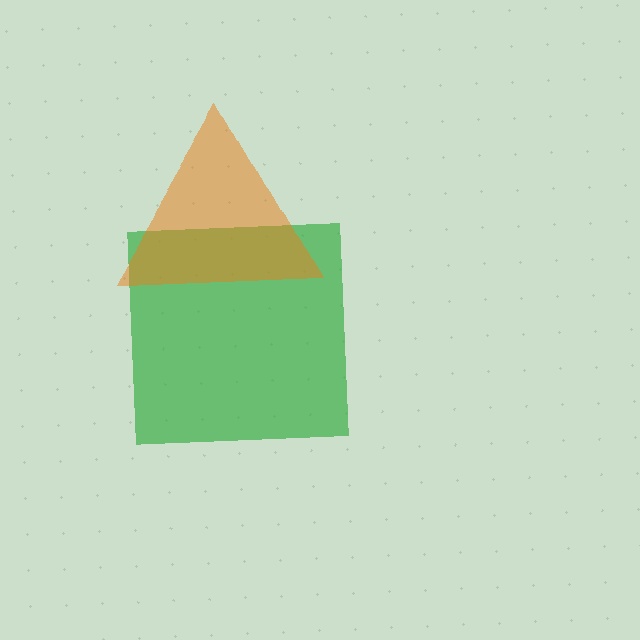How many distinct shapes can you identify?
There are 2 distinct shapes: a green square, an orange triangle.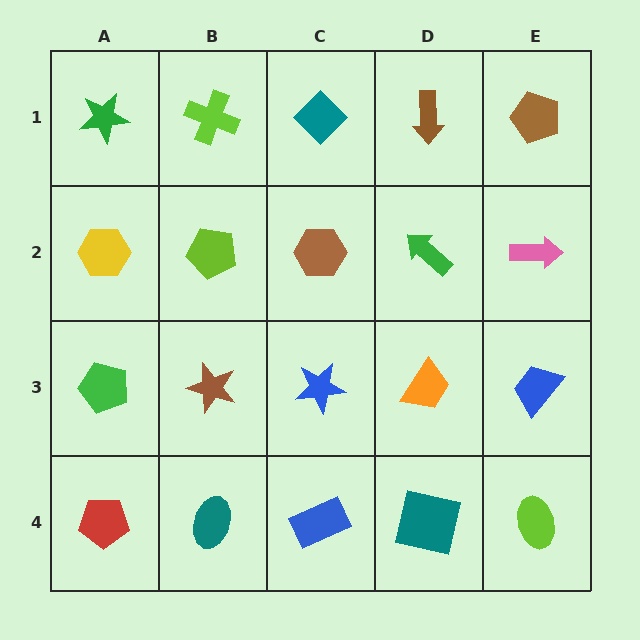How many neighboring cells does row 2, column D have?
4.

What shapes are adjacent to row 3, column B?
A lime pentagon (row 2, column B), a teal ellipse (row 4, column B), a green pentagon (row 3, column A), a blue star (row 3, column C).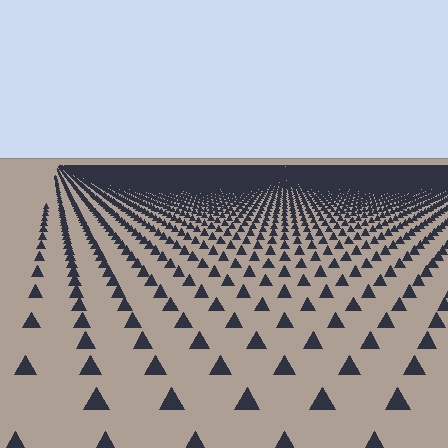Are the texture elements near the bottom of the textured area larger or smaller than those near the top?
Larger. Near the bottom, elements are closer to the viewer and appear at a bigger on-screen size.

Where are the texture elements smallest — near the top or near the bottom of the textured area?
Near the top.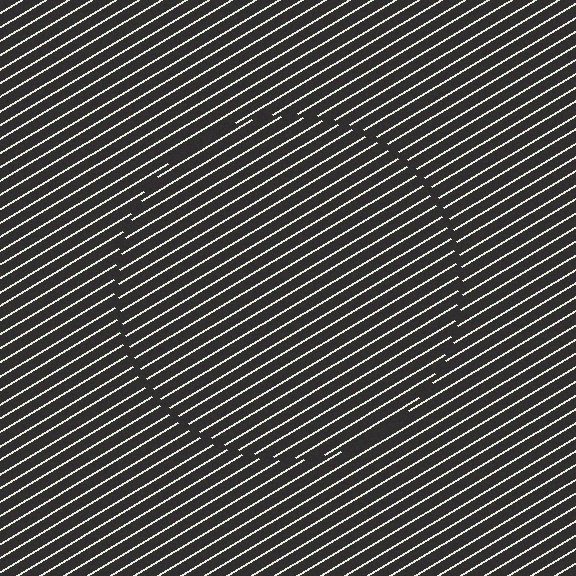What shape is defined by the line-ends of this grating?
An illusory circle. The interior of the shape contains the same grating, shifted by half a period — the contour is defined by the phase discontinuity where line-ends from the inner and outer gratings abut.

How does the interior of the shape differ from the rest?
The interior of the shape contains the same grating, shifted by half a period — the contour is defined by the phase discontinuity where line-ends from the inner and outer gratings abut.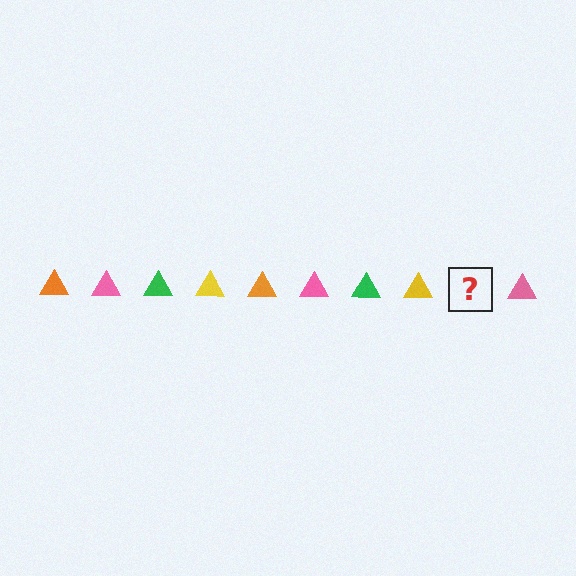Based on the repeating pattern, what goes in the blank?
The blank should be an orange triangle.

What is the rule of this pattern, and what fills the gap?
The rule is that the pattern cycles through orange, pink, green, yellow triangles. The gap should be filled with an orange triangle.